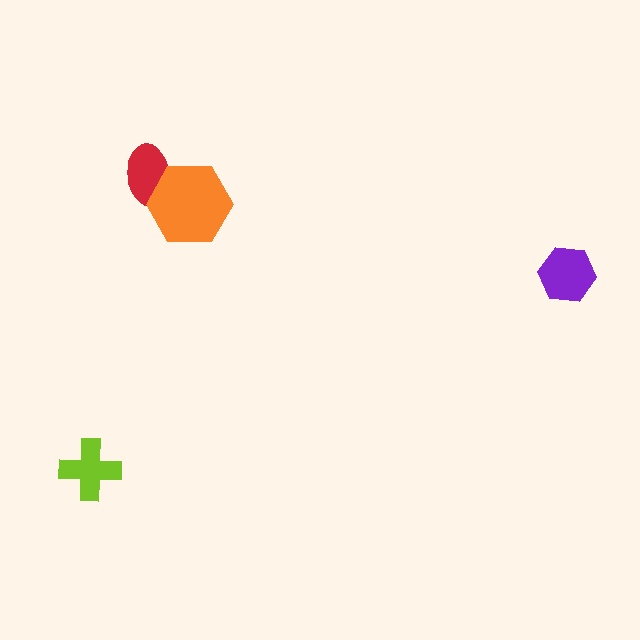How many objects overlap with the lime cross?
0 objects overlap with the lime cross.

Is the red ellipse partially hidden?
Yes, it is partially covered by another shape.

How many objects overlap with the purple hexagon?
0 objects overlap with the purple hexagon.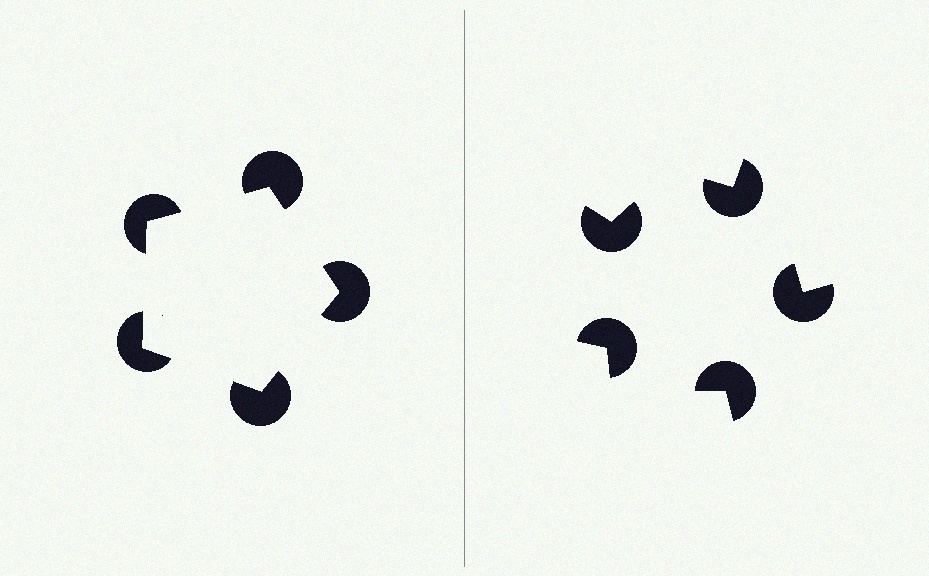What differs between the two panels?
The pac-man discs are positioned identically on both sides; only the wedge orientations differ. On the left they align to a pentagon; on the right they are misaligned.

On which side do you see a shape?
An illusory pentagon appears on the left side. On the right side the wedge cuts are rotated, so no coherent shape forms.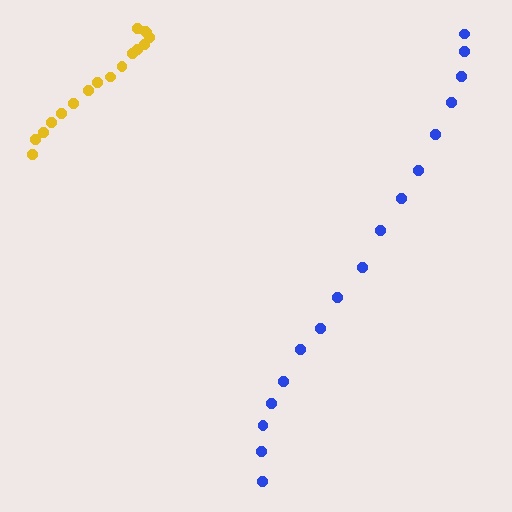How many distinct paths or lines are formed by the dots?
There are 2 distinct paths.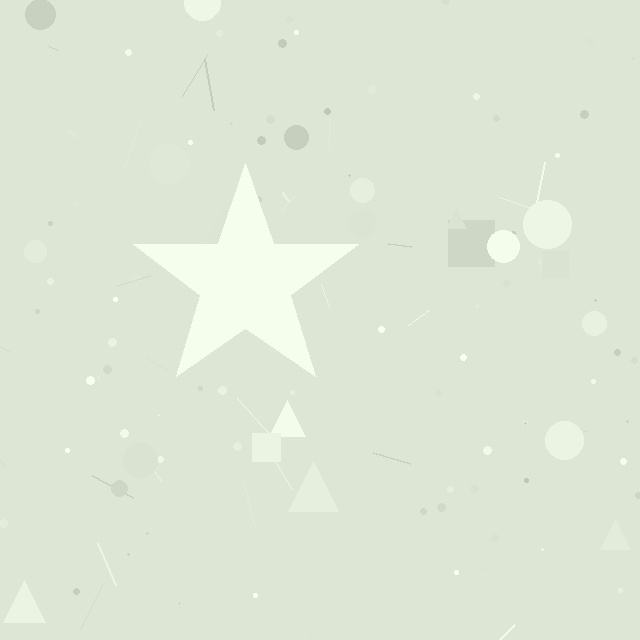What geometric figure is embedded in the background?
A star is embedded in the background.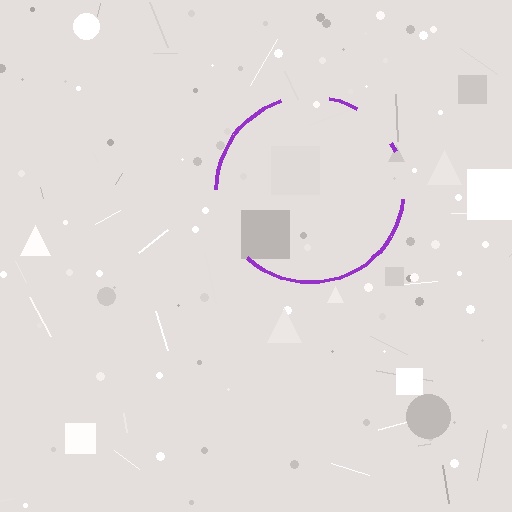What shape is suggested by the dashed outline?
The dashed outline suggests a circle.